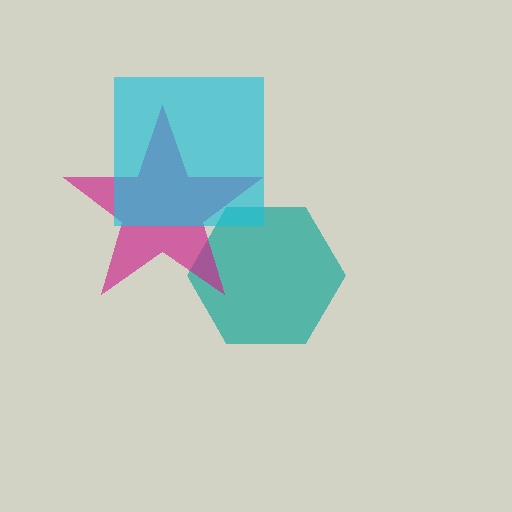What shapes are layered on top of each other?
The layered shapes are: a teal hexagon, a magenta star, a cyan square.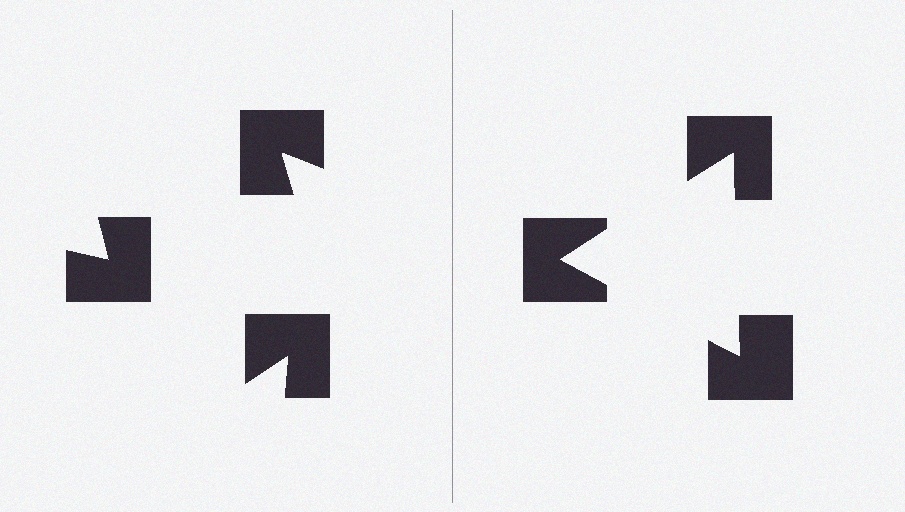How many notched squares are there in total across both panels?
6 — 3 on each side.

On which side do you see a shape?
An illusory triangle appears on the right side. On the left side the wedge cuts are rotated, so no coherent shape forms.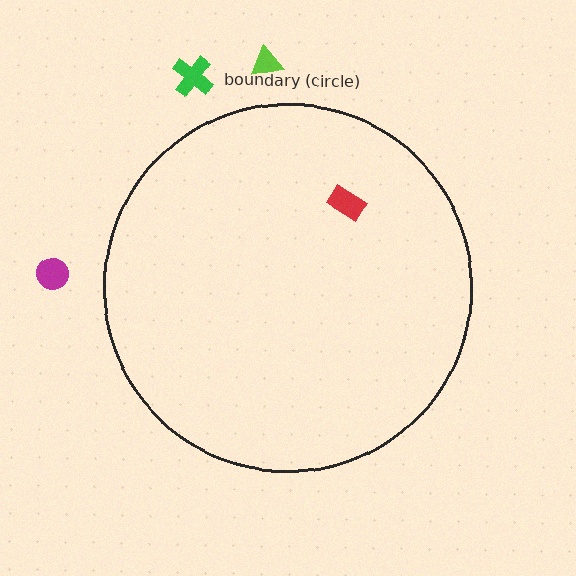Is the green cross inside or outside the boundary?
Outside.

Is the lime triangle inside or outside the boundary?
Outside.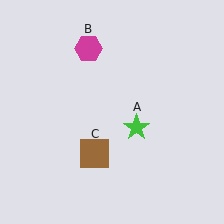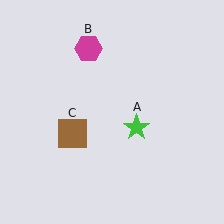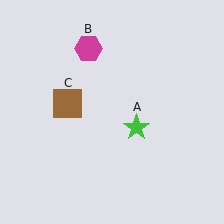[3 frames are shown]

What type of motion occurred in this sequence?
The brown square (object C) rotated clockwise around the center of the scene.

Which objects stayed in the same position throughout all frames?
Green star (object A) and magenta hexagon (object B) remained stationary.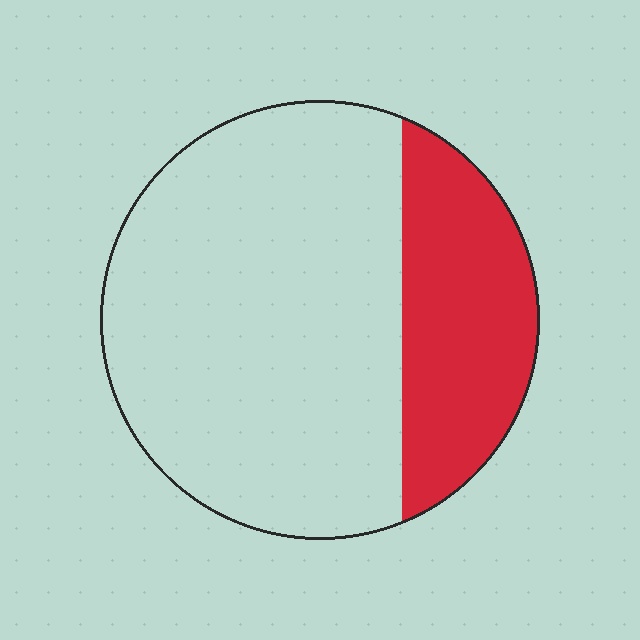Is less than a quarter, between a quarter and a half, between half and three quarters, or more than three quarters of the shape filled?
Between a quarter and a half.